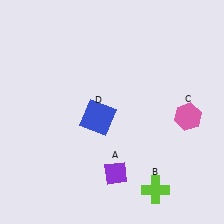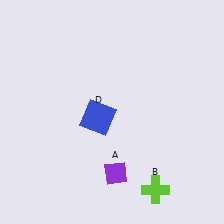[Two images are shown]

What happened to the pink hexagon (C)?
The pink hexagon (C) was removed in Image 2. It was in the bottom-right area of Image 1.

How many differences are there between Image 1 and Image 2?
There is 1 difference between the two images.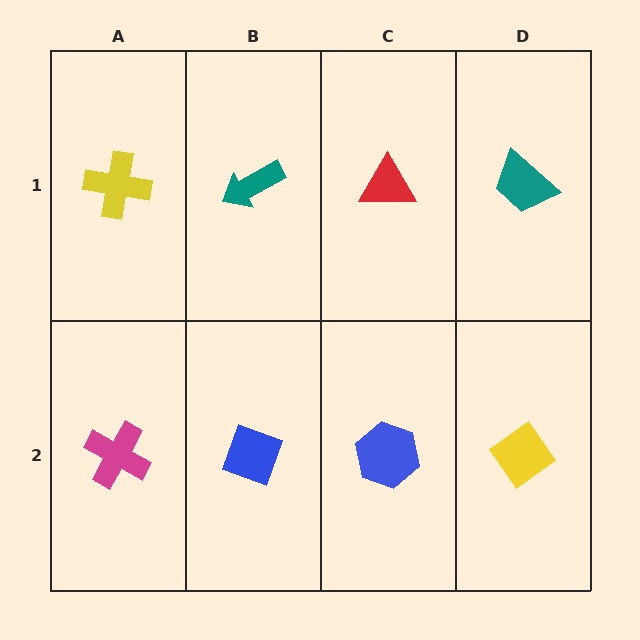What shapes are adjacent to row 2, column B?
A teal arrow (row 1, column B), a magenta cross (row 2, column A), a blue hexagon (row 2, column C).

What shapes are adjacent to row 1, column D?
A yellow diamond (row 2, column D), a red triangle (row 1, column C).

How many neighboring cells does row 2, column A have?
2.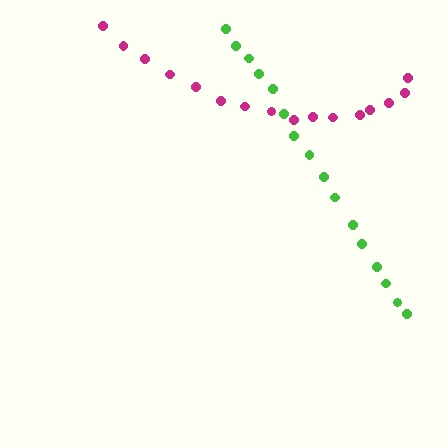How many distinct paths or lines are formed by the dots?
There are 2 distinct paths.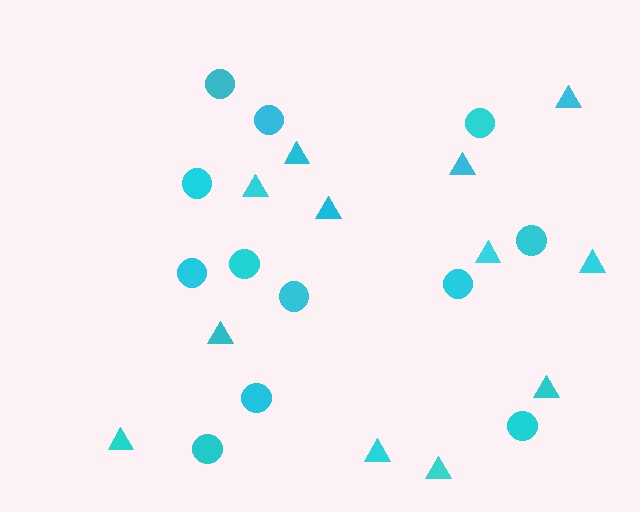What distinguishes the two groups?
There are 2 groups: one group of circles (12) and one group of triangles (12).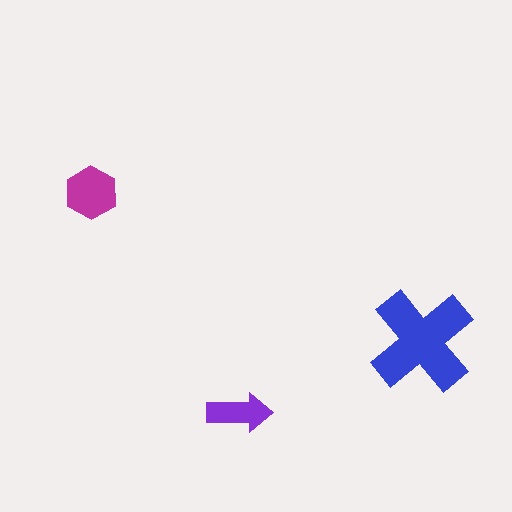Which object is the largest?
The blue cross.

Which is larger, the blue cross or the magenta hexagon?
The blue cross.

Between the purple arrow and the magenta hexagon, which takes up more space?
The magenta hexagon.